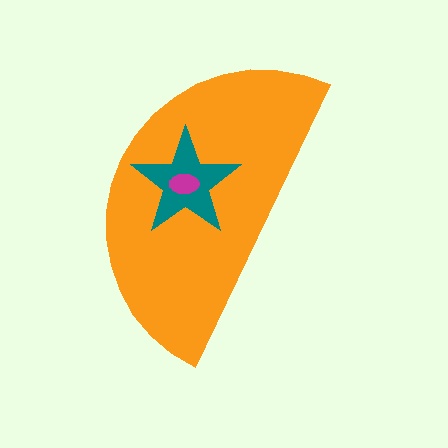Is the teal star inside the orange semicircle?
Yes.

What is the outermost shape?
The orange semicircle.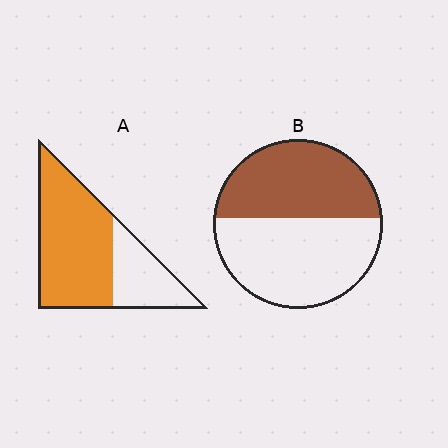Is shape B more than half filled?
No.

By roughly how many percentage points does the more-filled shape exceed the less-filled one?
By roughly 25 percentage points (A over B).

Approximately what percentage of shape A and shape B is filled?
A is approximately 70% and B is approximately 45%.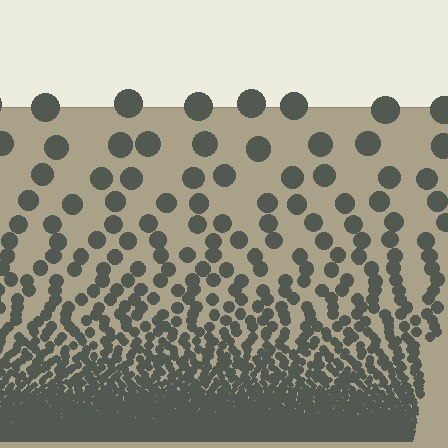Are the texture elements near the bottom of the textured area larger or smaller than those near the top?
Smaller. The gradient is inverted — elements near the bottom are smaller and denser.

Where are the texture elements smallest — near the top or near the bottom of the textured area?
Near the bottom.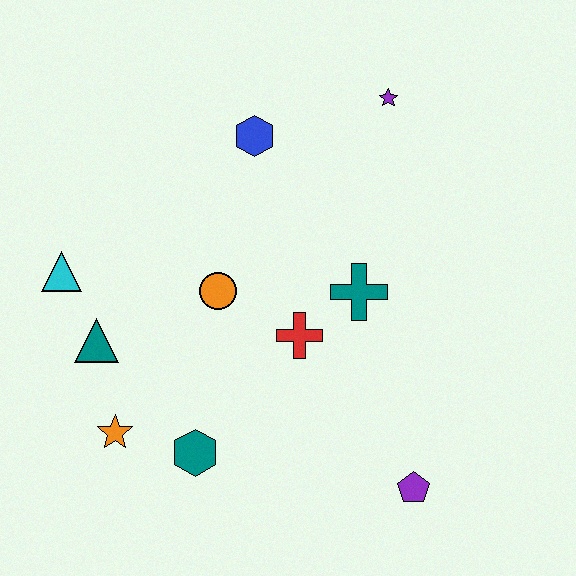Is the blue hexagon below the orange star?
No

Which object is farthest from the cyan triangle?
The purple pentagon is farthest from the cyan triangle.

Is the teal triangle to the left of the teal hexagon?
Yes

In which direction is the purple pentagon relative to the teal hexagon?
The purple pentagon is to the right of the teal hexagon.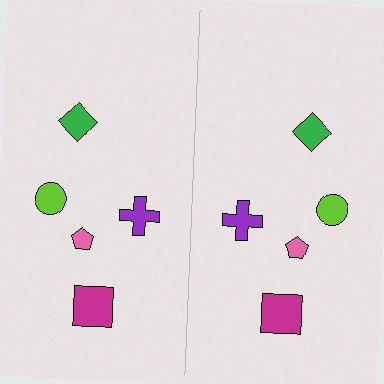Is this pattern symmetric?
Yes, this pattern has bilateral (reflection) symmetry.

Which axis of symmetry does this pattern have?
The pattern has a vertical axis of symmetry running through the center of the image.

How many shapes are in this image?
There are 10 shapes in this image.